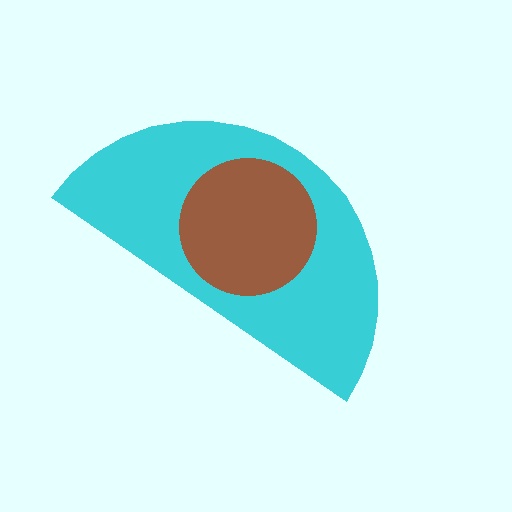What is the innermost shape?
The brown circle.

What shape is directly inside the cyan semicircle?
The brown circle.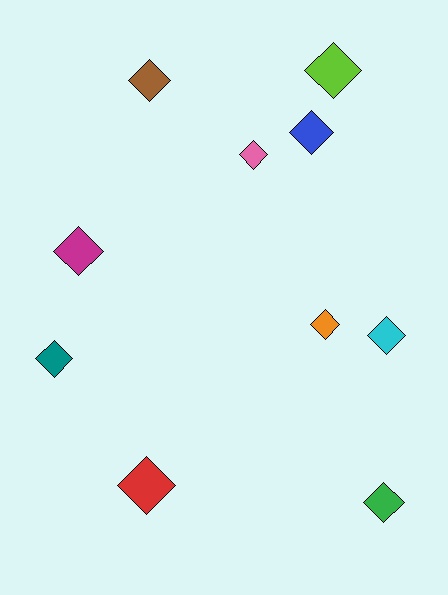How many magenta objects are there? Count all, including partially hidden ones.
There is 1 magenta object.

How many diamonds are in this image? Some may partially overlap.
There are 10 diamonds.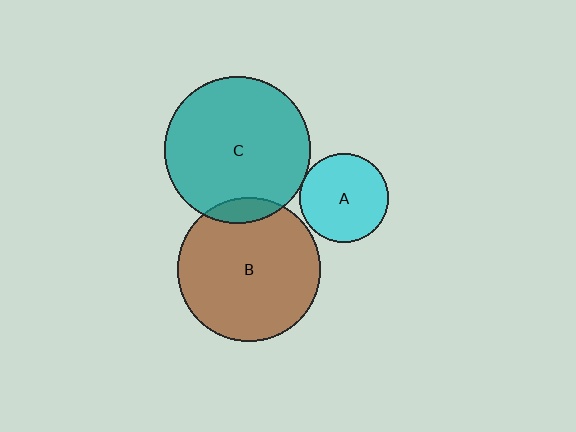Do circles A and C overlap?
Yes.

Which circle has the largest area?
Circle C (teal).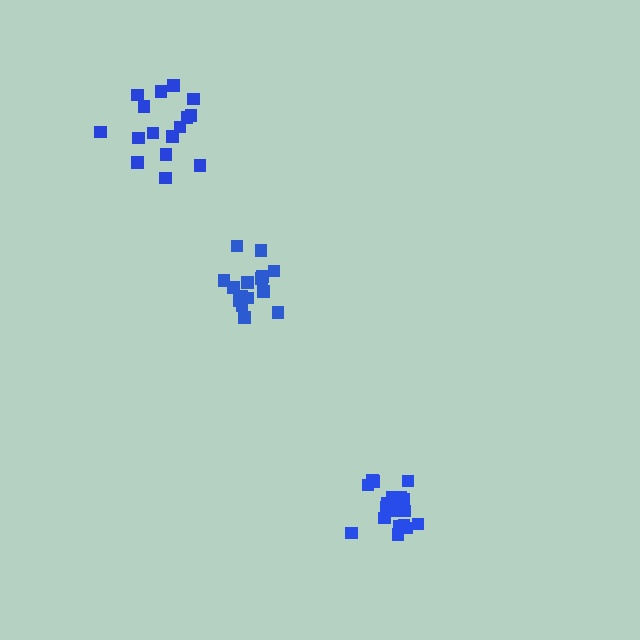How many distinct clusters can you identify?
There are 3 distinct clusters.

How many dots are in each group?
Group 1: 15 dots, Group 2: 16 dots, Group 3: 20 dots (51 total).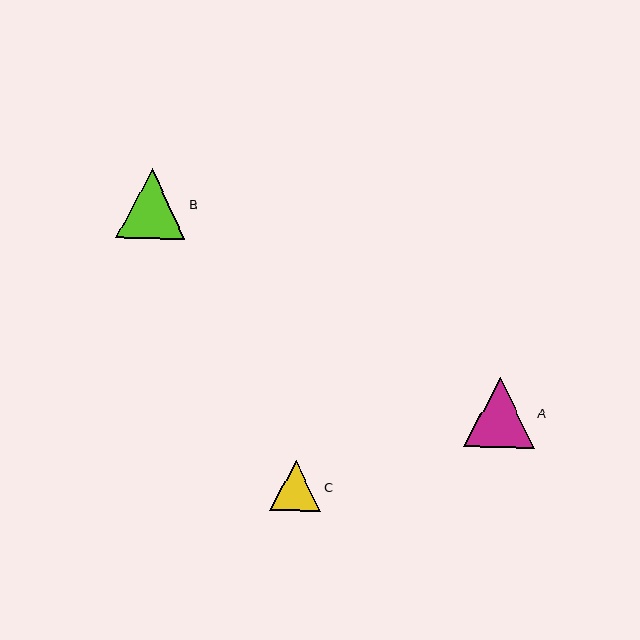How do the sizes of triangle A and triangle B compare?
Triangle A and triangle B are approximately the same size.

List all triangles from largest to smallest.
From largest to smallest: A, B, C.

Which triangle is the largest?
Triangle A is the largest with a size of approximately 70 pixels.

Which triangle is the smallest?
Triangle C is the smallest with a size of approximately 51 pixels.